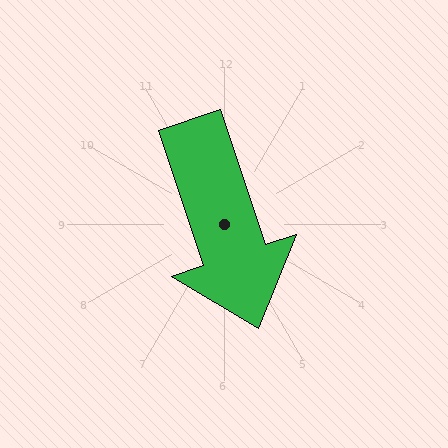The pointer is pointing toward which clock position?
Roughly 5 o'clock.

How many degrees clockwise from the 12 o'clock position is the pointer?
Approximately 162 degrees.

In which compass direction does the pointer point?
South.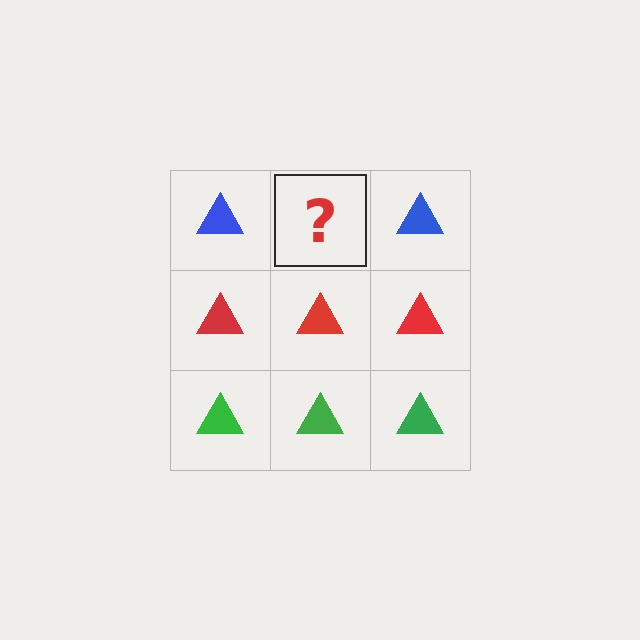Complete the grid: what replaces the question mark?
The question mark should be replaced with a blue triangle.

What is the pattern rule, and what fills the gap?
The rule is that each row has a consistent color. The gap should be filled with a blue triangle.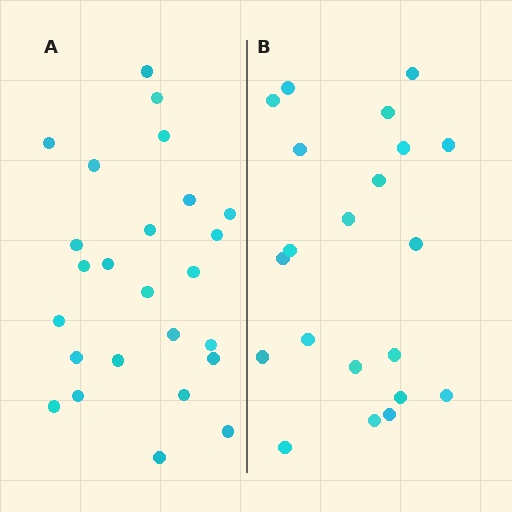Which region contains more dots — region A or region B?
Region A (the left region) has more dots.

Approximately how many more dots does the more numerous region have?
Region A has about 4 more dots than region B.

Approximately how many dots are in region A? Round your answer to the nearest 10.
About 20 dots. (The exact count is 25, which rounds to 20.)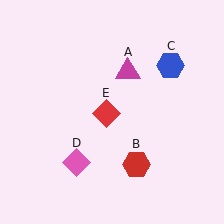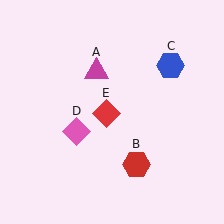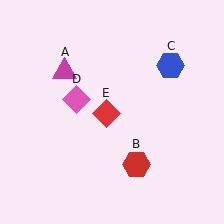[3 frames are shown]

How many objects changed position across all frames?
2 objects changed position: magenta triangle (object A), pink diamond (object D).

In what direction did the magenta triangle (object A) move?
The magenta triangle (object A) moved left.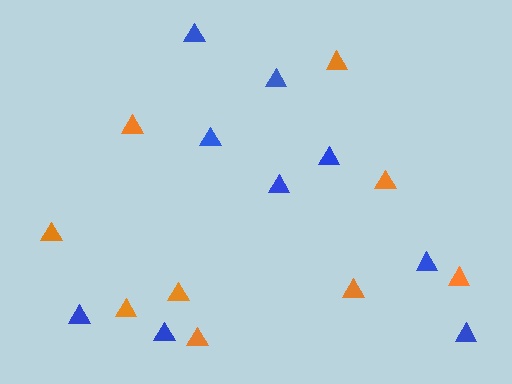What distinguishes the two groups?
There are 2 groups: one group of orange triangles (9) and one group of blue triangles (9).